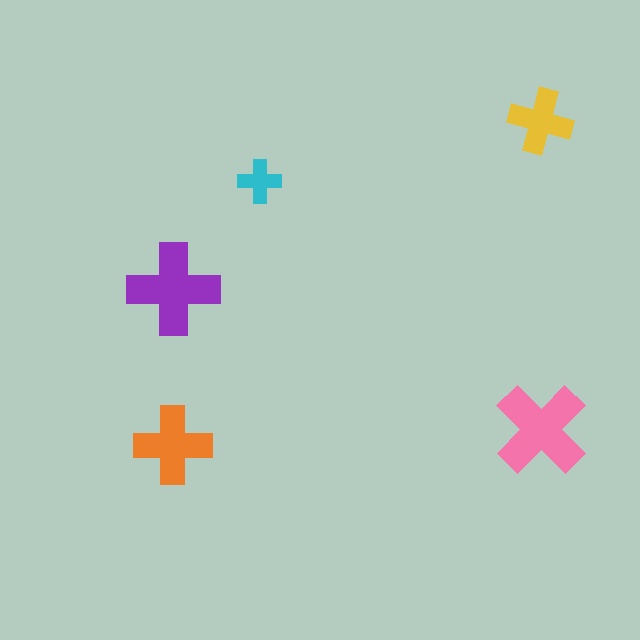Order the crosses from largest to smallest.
the pink one, the purple one, the orange one, the yellow one, the cyan one.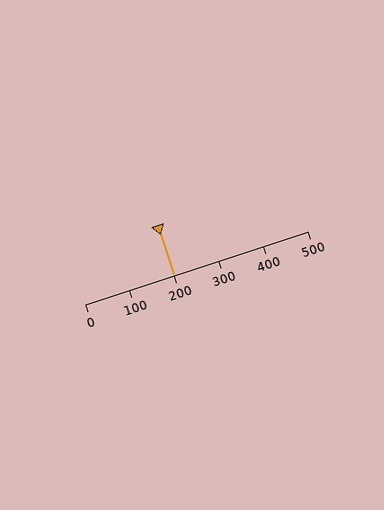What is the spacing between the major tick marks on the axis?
The major ticks are spaced 100 apart.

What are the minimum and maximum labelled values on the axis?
The axis runs from 0 to 500.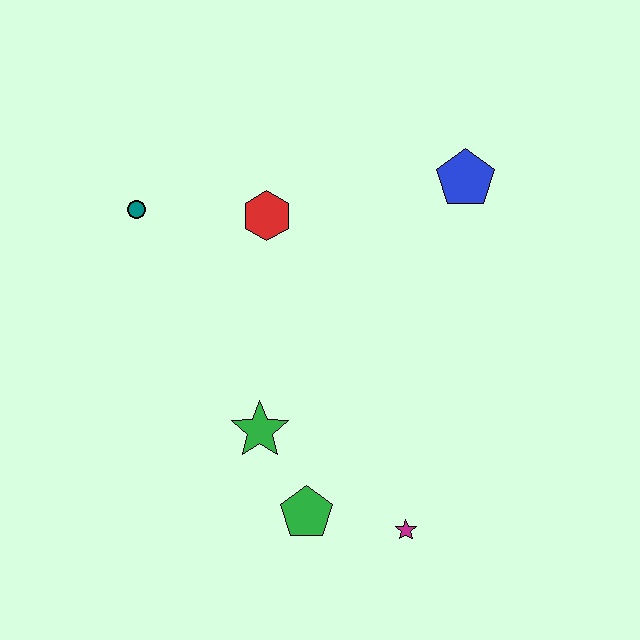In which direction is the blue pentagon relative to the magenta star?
The blue pentagon is above the magenta star.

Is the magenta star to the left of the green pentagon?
No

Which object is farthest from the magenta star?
The teal circle is farthest from the magenta star.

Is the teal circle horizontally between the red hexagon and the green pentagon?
No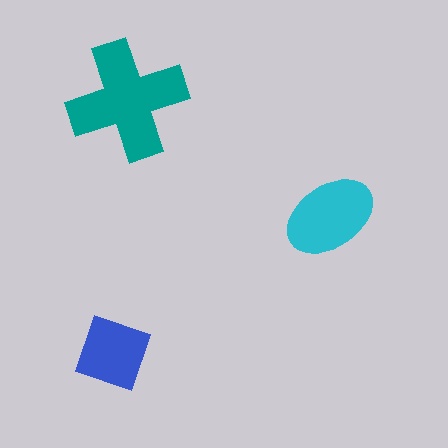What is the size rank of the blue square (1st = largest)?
3rd.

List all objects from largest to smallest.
The teal cross, the cyan ellipse, the blue square.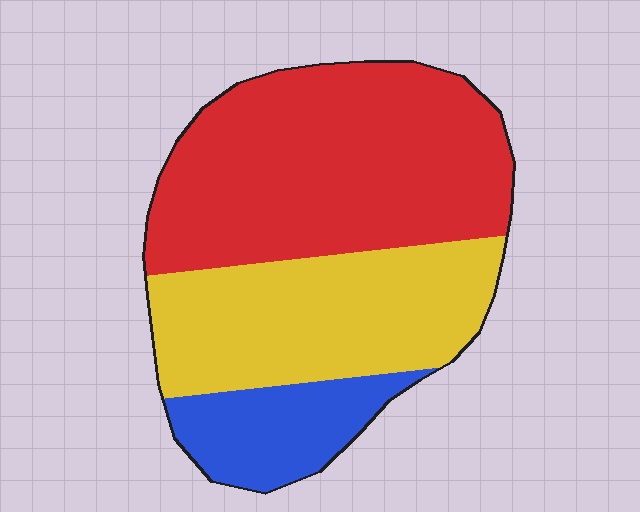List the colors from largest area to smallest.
From largest to smallest: red, yellow, blue.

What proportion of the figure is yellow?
Yellow takes up about one third (1/3) of the figure.